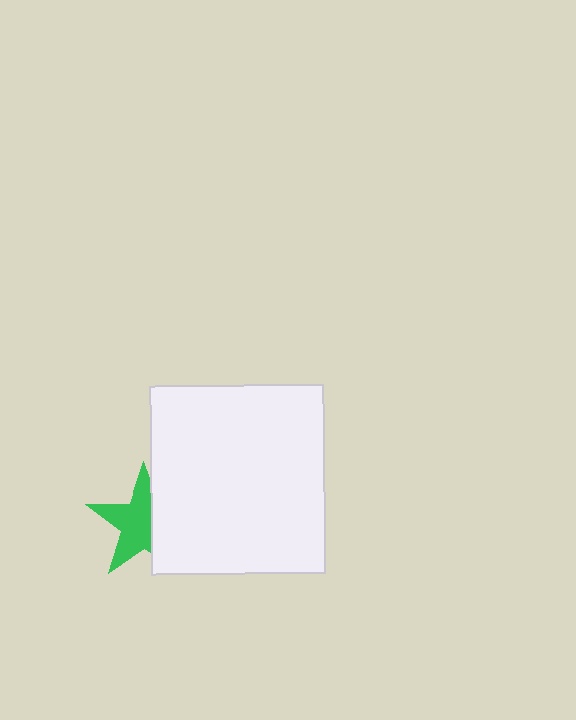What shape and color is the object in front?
The object in front is a white rectangle.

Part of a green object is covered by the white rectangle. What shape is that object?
It is a star.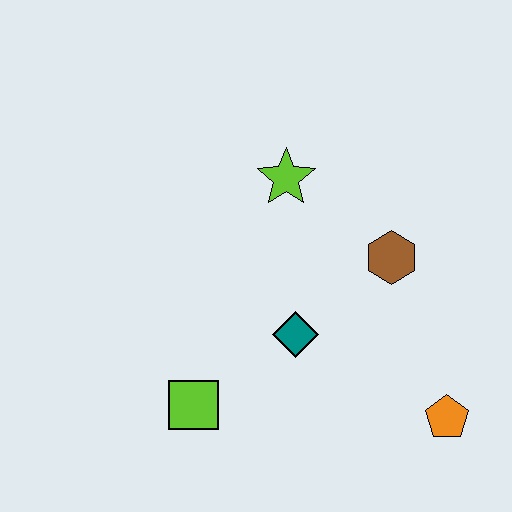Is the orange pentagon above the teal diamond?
No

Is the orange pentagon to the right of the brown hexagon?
Yes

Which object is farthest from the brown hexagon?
The lime square is farthest from the brown hexagon.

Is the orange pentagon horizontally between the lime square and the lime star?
No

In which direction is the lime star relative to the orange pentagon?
The lime star is above the orange pentagon.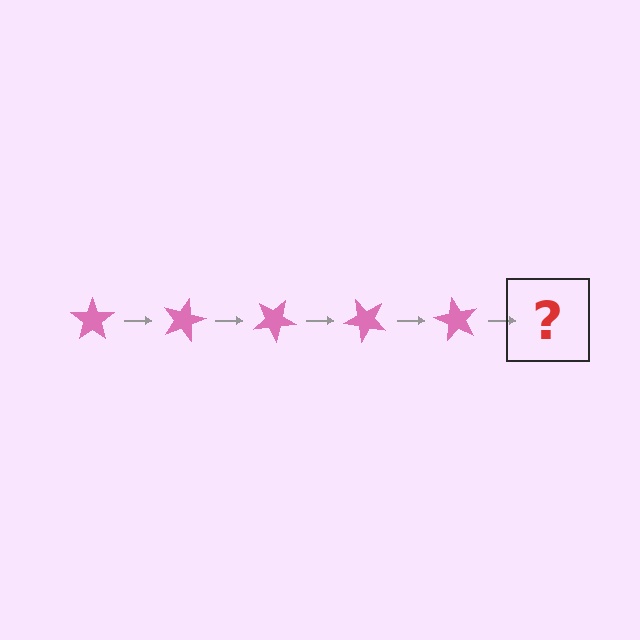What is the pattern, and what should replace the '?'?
The pattern is that the star rotates 15 degrees each step. The '?' should be a pink star rotated 75 degrees.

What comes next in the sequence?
The next element should be a pink star rotated 75 degrees.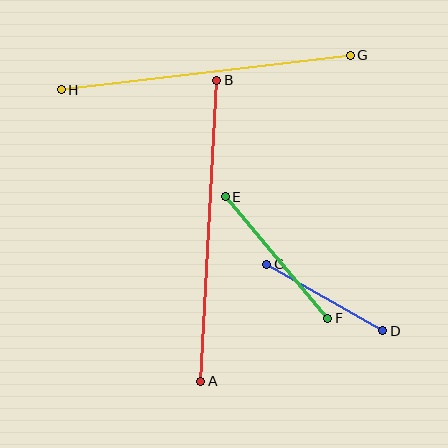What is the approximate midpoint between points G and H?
The midpoint is at approximately (206, 72) pixels.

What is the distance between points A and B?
The distance is approximately 301 pixels.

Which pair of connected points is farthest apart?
Points A and B are farthest apart.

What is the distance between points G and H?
The distance is approximately 291 pixels.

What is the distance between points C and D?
The distance is approximately 134 pixels.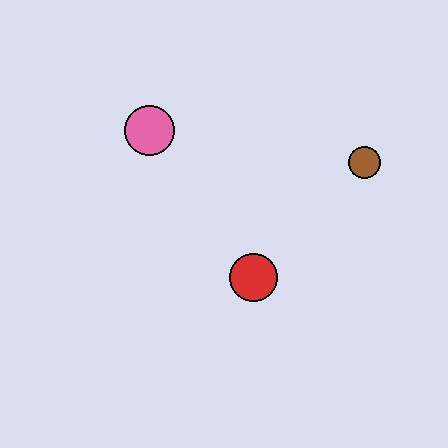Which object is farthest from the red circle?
The pink circle is farthest from the red circle.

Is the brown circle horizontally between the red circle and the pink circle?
No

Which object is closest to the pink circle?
The red circle is closest to the pink circle.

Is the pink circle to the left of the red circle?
Yes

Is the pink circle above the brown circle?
Yes